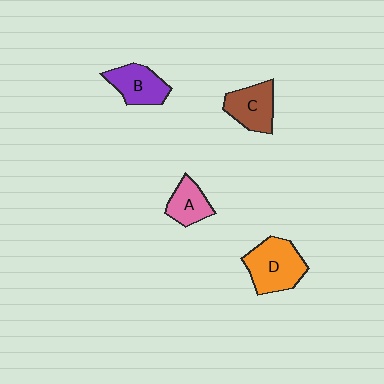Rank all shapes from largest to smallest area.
From largest to smallest: D (orange), B (purple), C (brown), A (pink).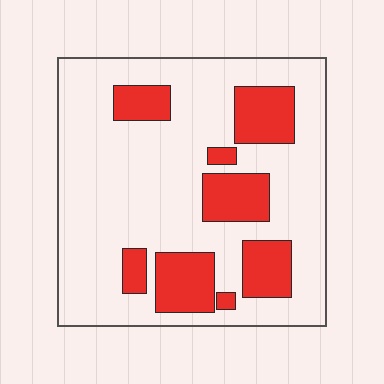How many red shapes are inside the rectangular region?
8.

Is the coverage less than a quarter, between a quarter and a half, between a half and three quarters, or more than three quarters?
Less than a quarter.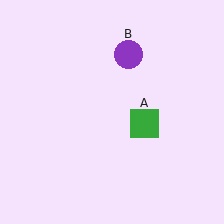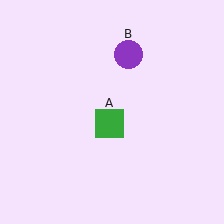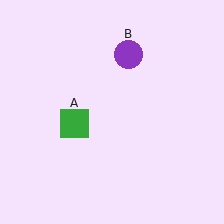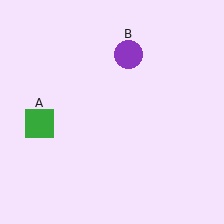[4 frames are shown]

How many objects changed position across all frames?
1 object changed position: green square (object A).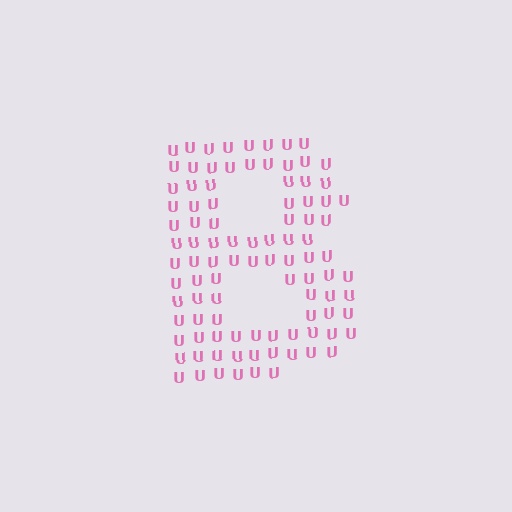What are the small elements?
The small elements are letter U's.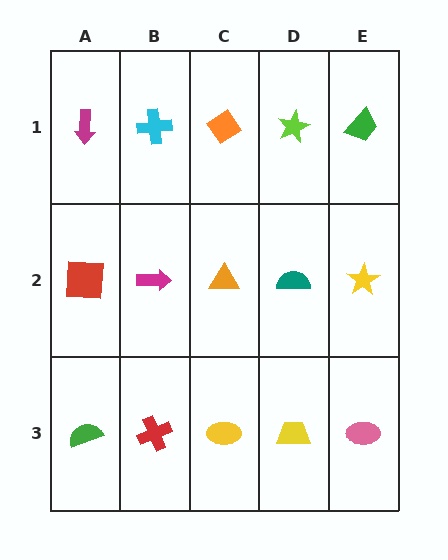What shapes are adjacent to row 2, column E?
A green trapezoid (row 1, column E), a pink ellipse (row 3, column E), a teal semicircle (row 2, column D).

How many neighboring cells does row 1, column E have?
2.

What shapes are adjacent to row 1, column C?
An orange triangle (row 2, column C), a cyan cross (row 1, column B), a lime star (row 1, column D).